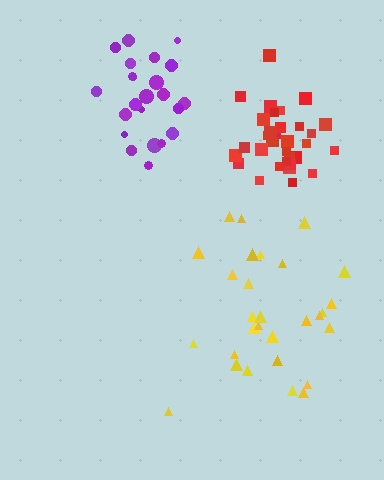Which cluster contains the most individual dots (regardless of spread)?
Red (33).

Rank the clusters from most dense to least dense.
red, purple, yellow.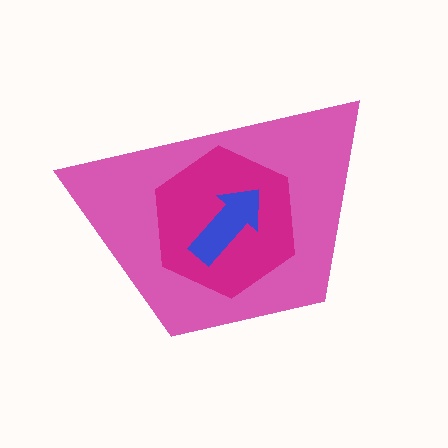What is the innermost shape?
The blue arrow.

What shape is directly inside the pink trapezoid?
The magenta hexagon.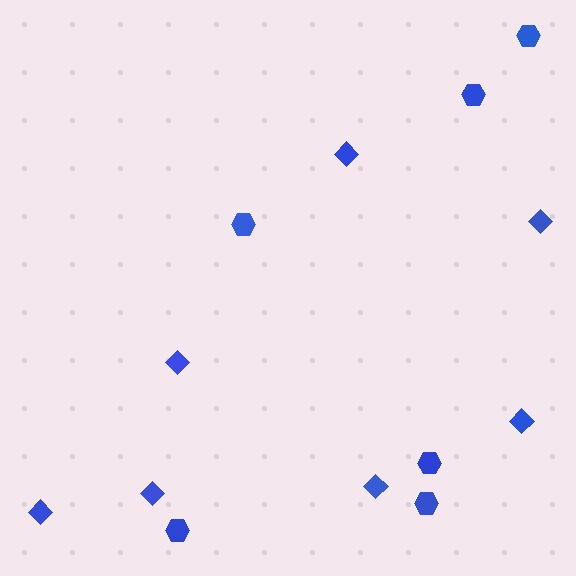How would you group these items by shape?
There are 2 groups: one group of diamonds (7) and one group of hexagons (6).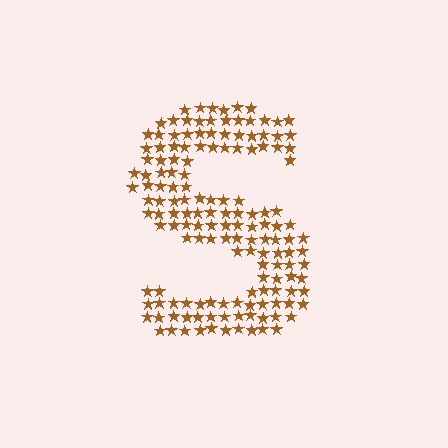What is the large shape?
The large shape is the letter S.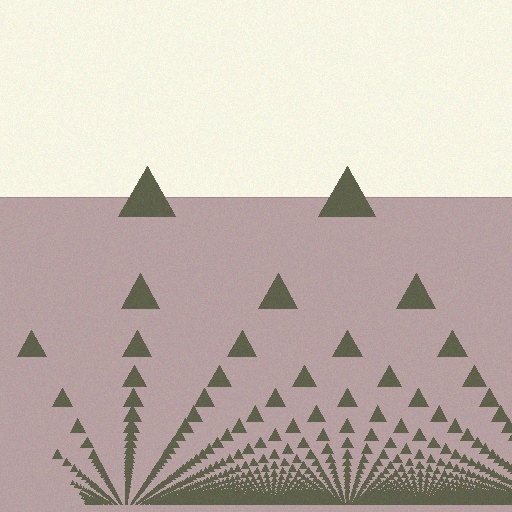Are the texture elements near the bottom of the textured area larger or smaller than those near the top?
Smaller. The gradient is inverted — elements near the bottom are smaller and denser.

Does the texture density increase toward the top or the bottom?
Density increases toward the bottom.